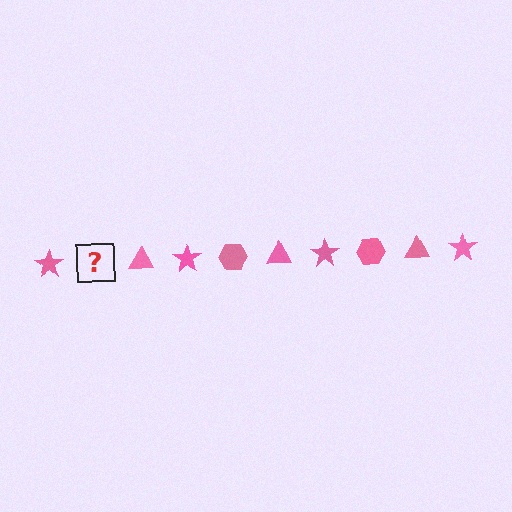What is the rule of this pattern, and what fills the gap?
The rule is that the pattern cycles through star, hexagon, triangle shapes in pink. The gap should be filled with a pink hexagon.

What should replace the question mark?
The question mark should be replaced with a pink hexagon.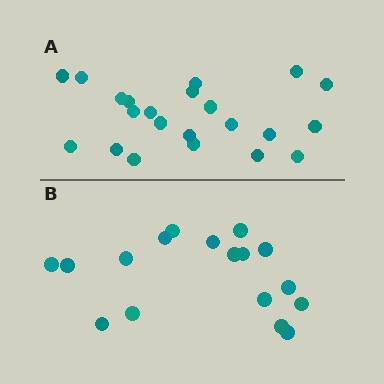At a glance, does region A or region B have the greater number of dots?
Region A (the top region) has more dots.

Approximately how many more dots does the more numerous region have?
Region A has about 5 more dots than region B.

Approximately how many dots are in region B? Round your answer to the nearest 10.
About 20 dots. (The exact count is 17, which rounds to 20.)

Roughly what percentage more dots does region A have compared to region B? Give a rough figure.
About 30% more.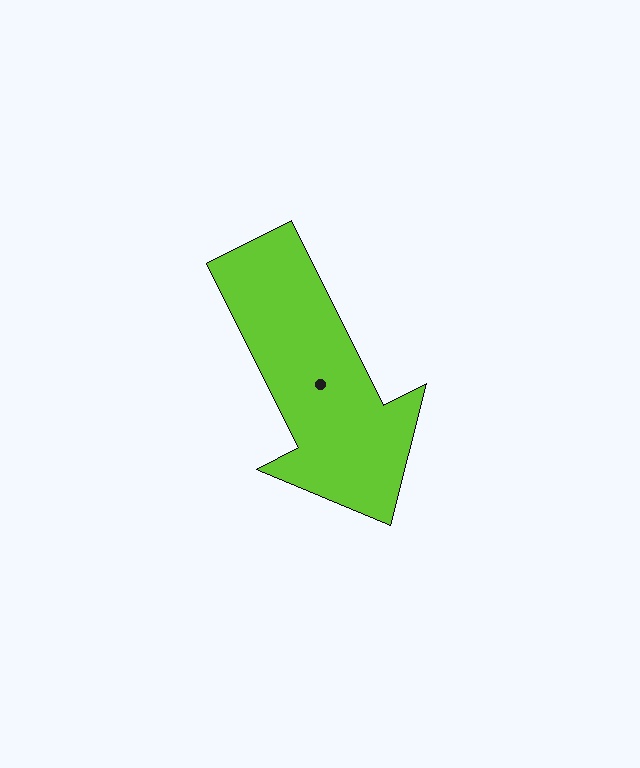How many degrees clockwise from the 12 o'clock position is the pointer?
Approximately 153 degrees.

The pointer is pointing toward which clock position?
Roughly 5 o'clock.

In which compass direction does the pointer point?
Southeast.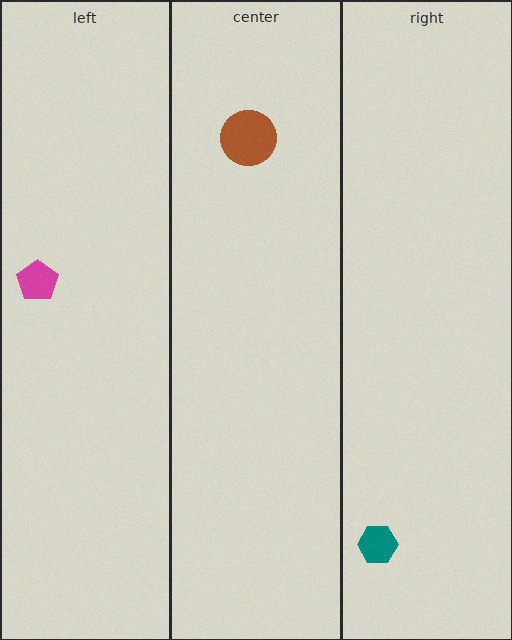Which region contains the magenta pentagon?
The left region.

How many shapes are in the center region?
1.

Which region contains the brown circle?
The center region.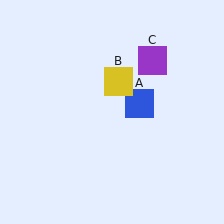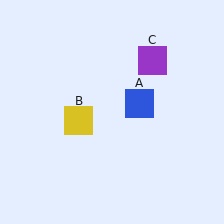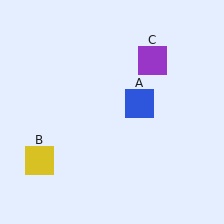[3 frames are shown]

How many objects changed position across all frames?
1 object changed position: yellow square (object B).